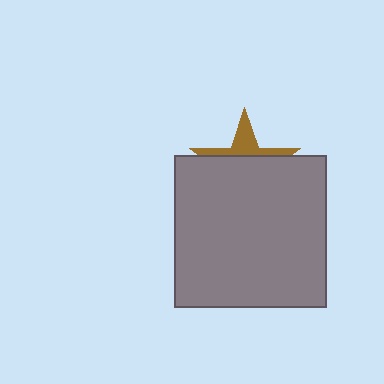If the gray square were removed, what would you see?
You would see the complete brown star.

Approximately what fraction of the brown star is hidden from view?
Roughly 66% of the brown star is hidden behind the gray square.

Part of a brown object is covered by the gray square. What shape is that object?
It is a star.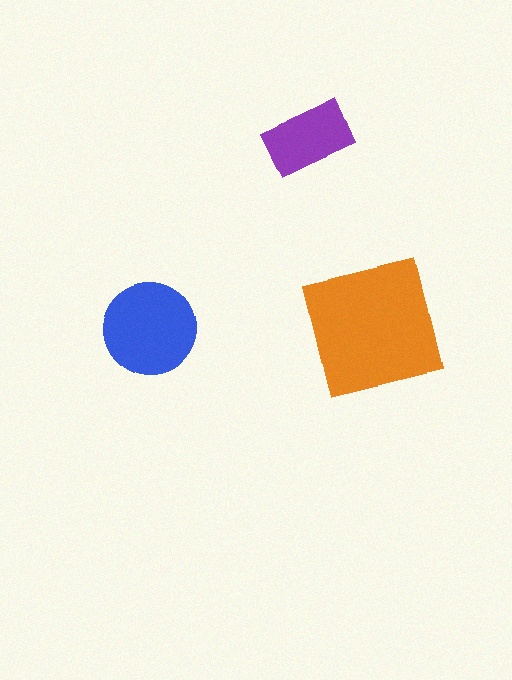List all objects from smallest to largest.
The purple rectangle, the blue circle, the orange square.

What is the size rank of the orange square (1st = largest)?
1st.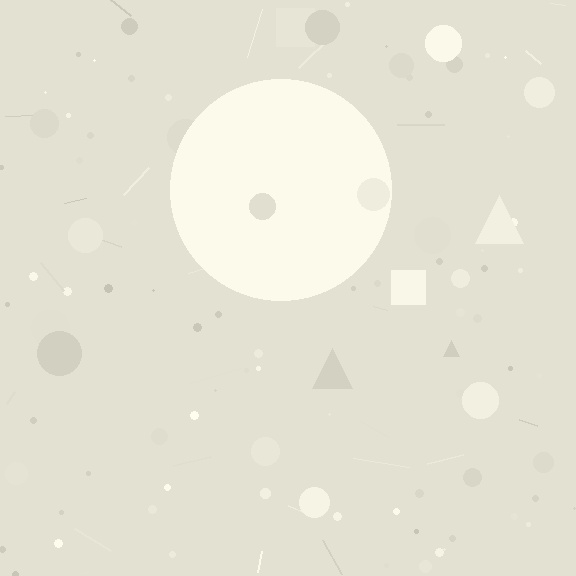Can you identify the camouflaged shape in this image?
The camouflaged shape is a circle.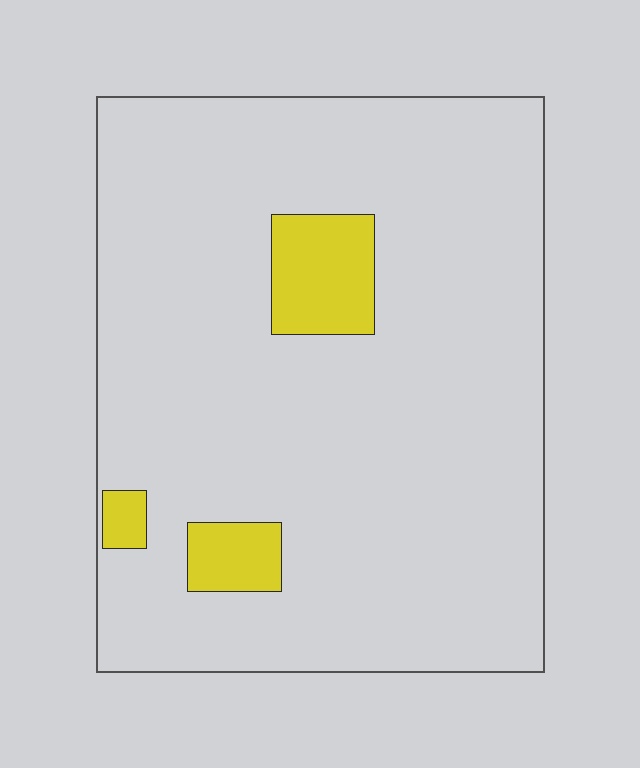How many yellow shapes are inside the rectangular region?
3.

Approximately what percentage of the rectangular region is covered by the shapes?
Approximately 10%.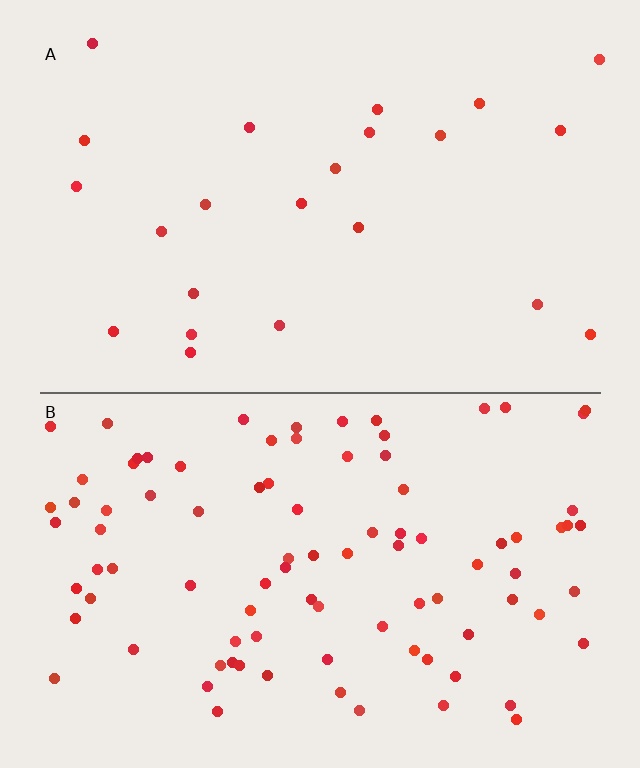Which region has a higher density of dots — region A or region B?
B (the bottom).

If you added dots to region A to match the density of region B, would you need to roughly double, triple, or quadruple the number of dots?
Approximately quadruple.